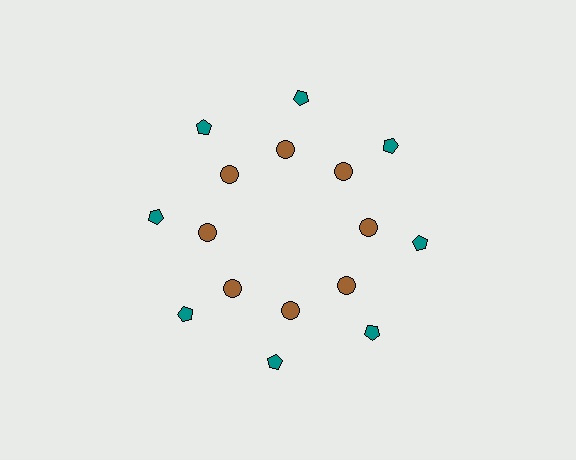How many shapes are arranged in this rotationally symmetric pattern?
There are 16 shapes, arranged in 8 groups of 2.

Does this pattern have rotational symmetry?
Yes, this pattern has 8-fold rotational symmetry. It looks the same after rotating 45 degrees around the center.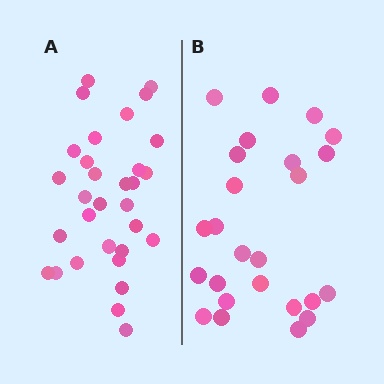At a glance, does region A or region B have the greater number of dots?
Region A (the left region) has more dots.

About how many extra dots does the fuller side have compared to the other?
Region A has about 6 more dots than region B.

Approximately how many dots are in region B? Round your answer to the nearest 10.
About 20 dots. (The exact count is 25, which rounds to 20.)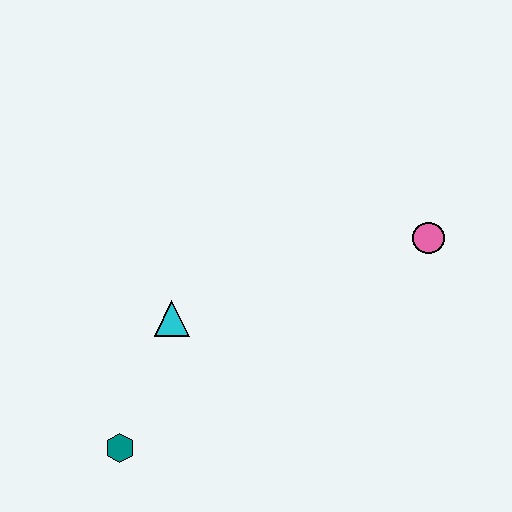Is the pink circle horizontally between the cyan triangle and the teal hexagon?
No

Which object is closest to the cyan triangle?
The teal hexagon is closest to the cyan triangle.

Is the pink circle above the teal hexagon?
Yes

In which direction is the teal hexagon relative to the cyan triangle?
The teal hexagon is below the cyan triangle.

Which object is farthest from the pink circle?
The teal hexagon is farthest from the pink circle.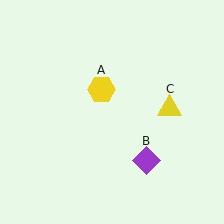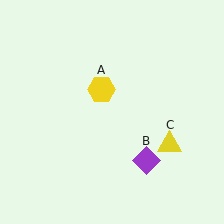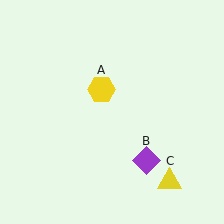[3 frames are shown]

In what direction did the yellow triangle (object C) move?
The yellow triangle (object C) moved down.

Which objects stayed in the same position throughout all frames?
Yellow hexagon (object A) and purple diamond (object B) remained stationary.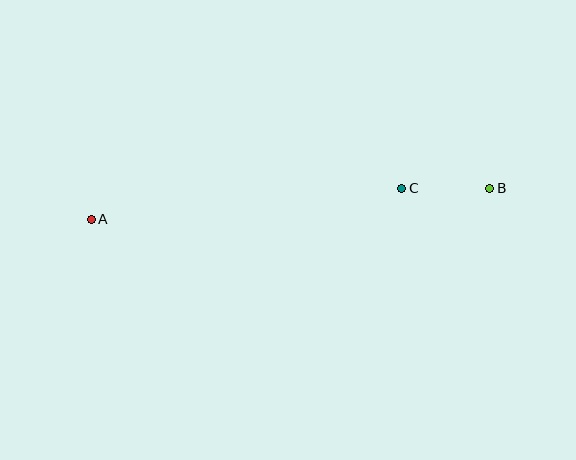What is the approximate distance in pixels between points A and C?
The distance between A and C is approximately 312 pixels.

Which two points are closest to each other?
Points B and C are closest to each other.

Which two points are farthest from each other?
Points A and B are farthest from each other.